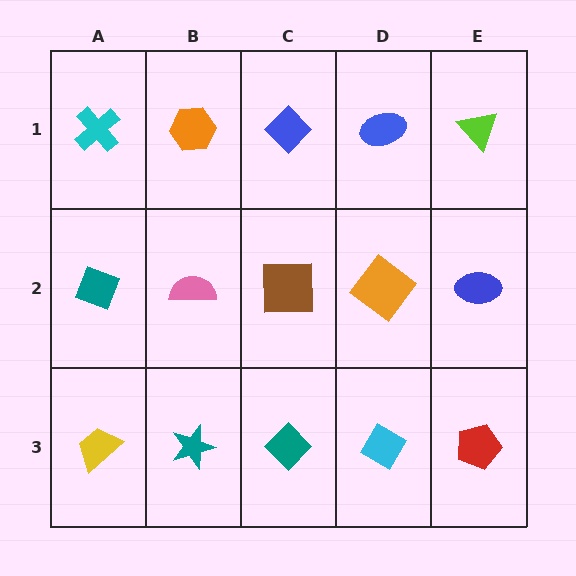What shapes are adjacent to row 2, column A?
A cyan cross (row 1, column A), a yellow trapezoid (row 3, column A), a pink semicircle (row 2, column B).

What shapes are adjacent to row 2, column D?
A blue ellipse (row 1, column D), a cyan diamond (row 3, column D), a brown square (row 2, column C), a blue ellipse (row 2, column E).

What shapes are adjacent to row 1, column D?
An orange diamond (row 2, column D), a blue diamond (row 1, column C), a lime triangle (row 1, column E).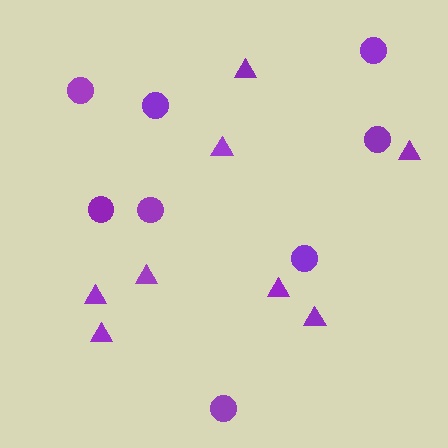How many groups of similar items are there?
There are 2 groups: one group of circles (8) and one group of triangles (8).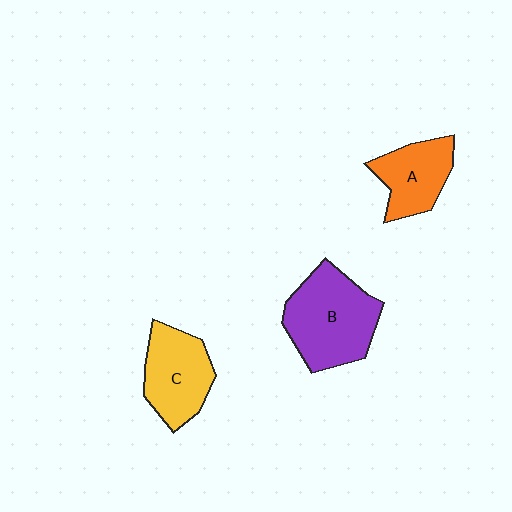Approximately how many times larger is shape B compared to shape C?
Approximately 1.3 times.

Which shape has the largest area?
Shape B (purple).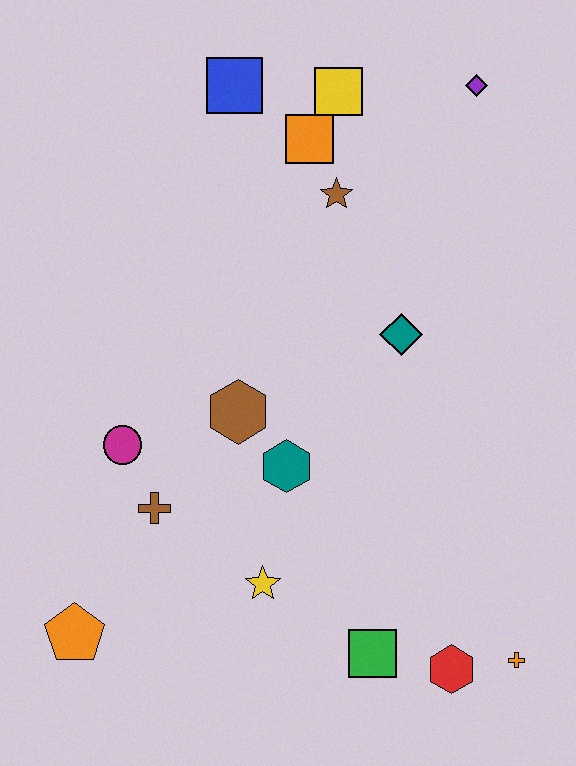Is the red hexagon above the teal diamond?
No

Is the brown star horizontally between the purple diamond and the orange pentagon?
Yes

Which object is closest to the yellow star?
The teal hexagon is closest to the yellow star.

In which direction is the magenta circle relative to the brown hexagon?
The magenta circle is to the left of the brown hexagon.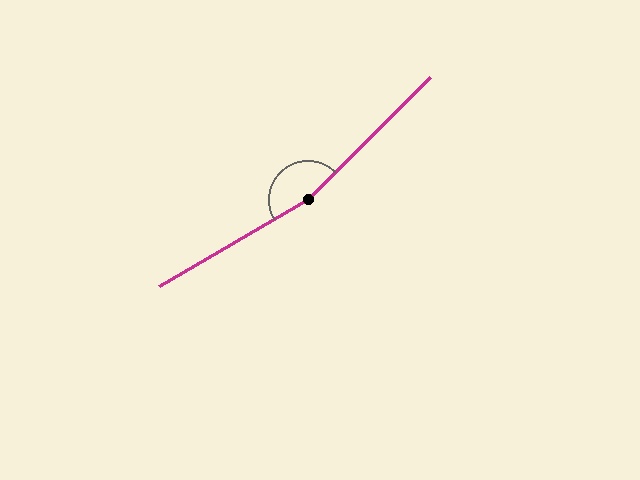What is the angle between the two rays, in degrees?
Approximately 165 degrees.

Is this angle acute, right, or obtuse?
It is obtuse.